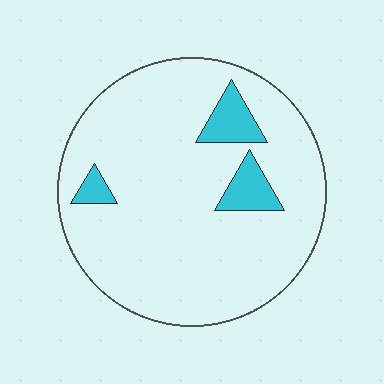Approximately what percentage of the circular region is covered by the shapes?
Approximately 10%.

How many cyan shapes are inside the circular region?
3.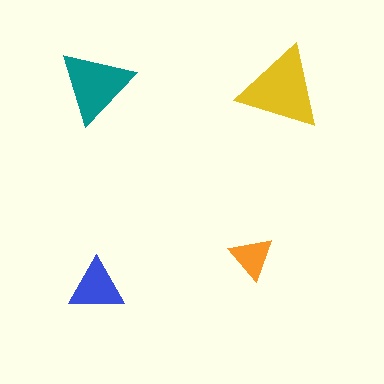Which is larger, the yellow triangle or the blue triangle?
The yellow one.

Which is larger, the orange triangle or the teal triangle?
The teal one.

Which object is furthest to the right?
The yellow triangle is rightmost.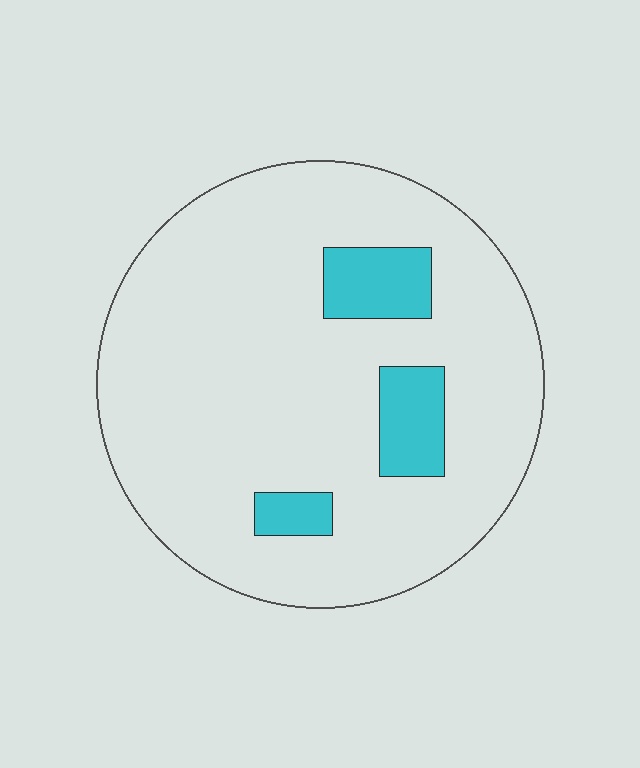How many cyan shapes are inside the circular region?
3.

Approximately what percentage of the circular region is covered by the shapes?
Approximately 10%.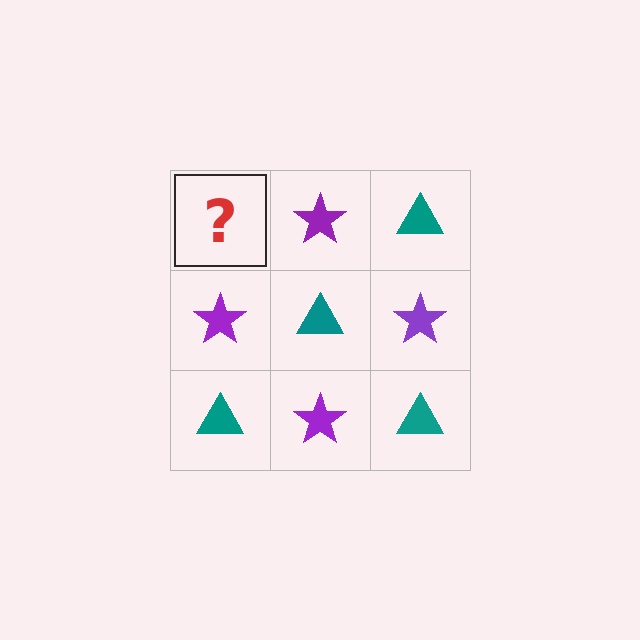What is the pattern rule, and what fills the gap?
The rule is that it alternates teal triangle and purple star in a checkerboard pattern. The gap should be filled with a teal triangle.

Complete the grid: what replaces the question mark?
The question mark should be replaced with a teal triangle.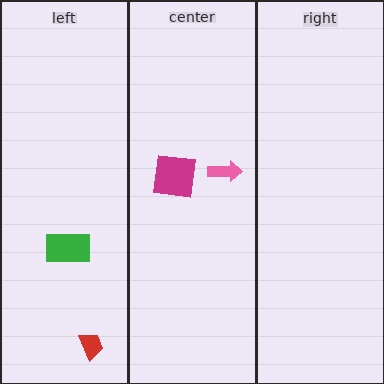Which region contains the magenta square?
The center region.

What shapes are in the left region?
The red trapezoid, the green rectangle.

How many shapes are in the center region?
2.